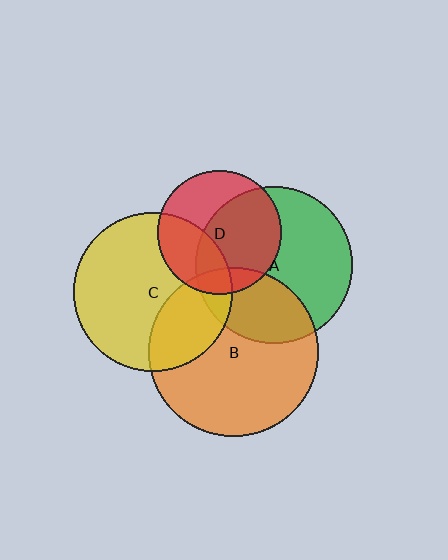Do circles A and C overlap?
Yes.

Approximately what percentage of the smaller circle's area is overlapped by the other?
Approximately 10%.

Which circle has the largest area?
Circle B (orange).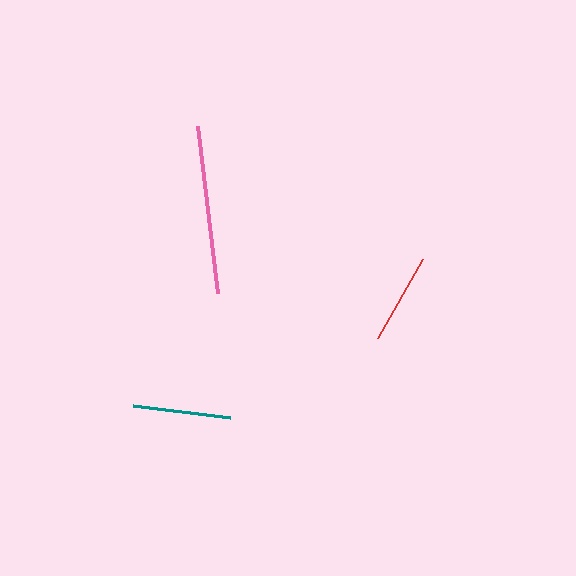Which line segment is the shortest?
The red line is the shortest at approximately 90 pixels.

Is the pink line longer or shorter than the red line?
The pink line is longer than the red line.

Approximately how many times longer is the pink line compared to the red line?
The pink line is approximately 1.9 times the length of the red line.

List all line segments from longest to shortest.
From longest to shortest: pink, teal, red.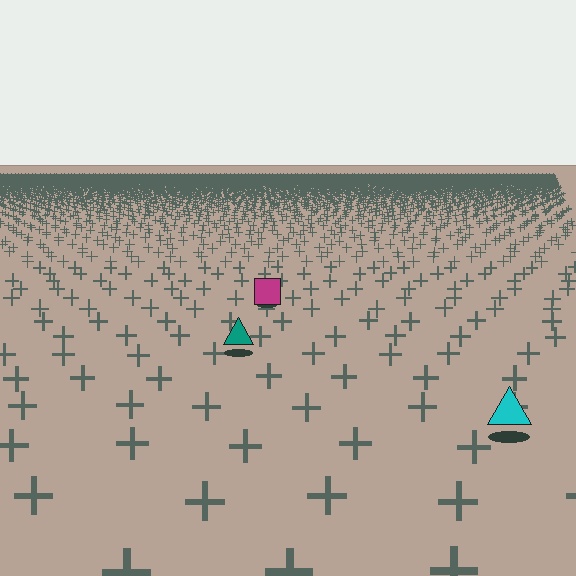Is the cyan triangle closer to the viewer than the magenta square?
Yes. The cyan triangle is closer — you can tell from the texture gradient: the ground texture is coarser near it.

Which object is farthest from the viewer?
The magenta square is farthest from the viewer. It appears smaller and the ground texture around it is denser.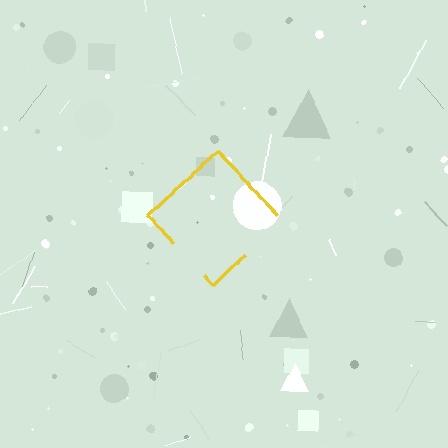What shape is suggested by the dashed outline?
The dashed outline suggests a diamond.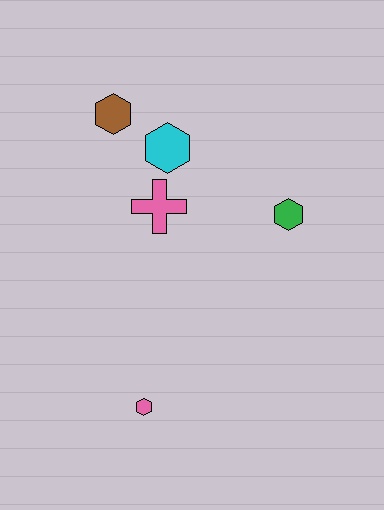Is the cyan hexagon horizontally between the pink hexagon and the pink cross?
No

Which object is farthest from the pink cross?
The pink hexagon is farthest from the pink cross.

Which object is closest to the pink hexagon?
The pink cross is closest to the pink hexagon.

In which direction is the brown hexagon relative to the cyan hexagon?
The brown hexagon is to the left of the cyan hexagon.